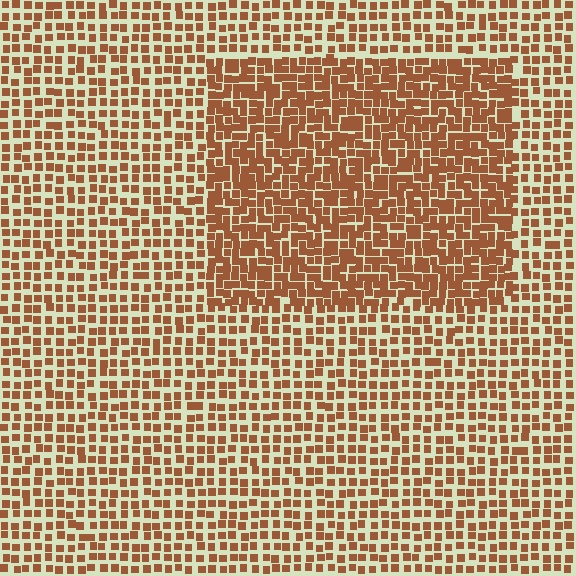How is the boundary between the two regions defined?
The boundary is defined by a change in element density (approximately 1.7x ratio). All elements are the same color, size, and shape.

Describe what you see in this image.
The image contains small brown elements arranged at two different densities. A rectangle-shaped region is visible where the elements are more densely packed than the surrounding area.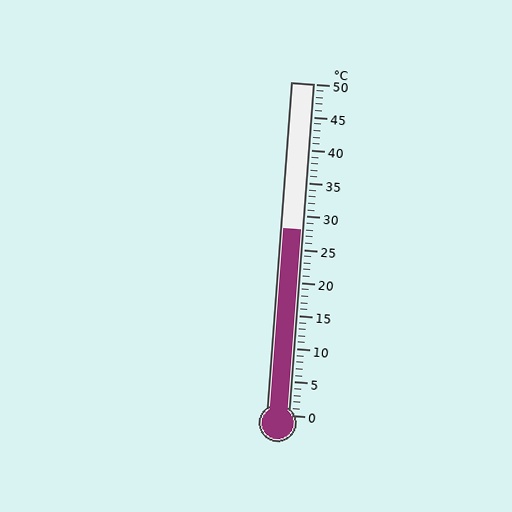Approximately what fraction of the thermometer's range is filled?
The thermometer is filled to approximately 55% of its range.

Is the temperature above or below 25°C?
The temperature is above 25°C.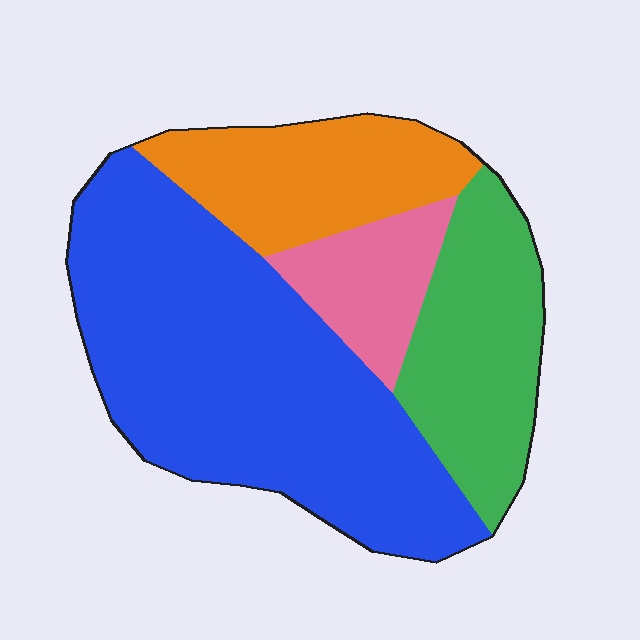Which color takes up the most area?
Blue, at roughly 50%.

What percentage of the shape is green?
Green covers around 20% of the shape.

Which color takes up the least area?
Pink, at roughly 10%.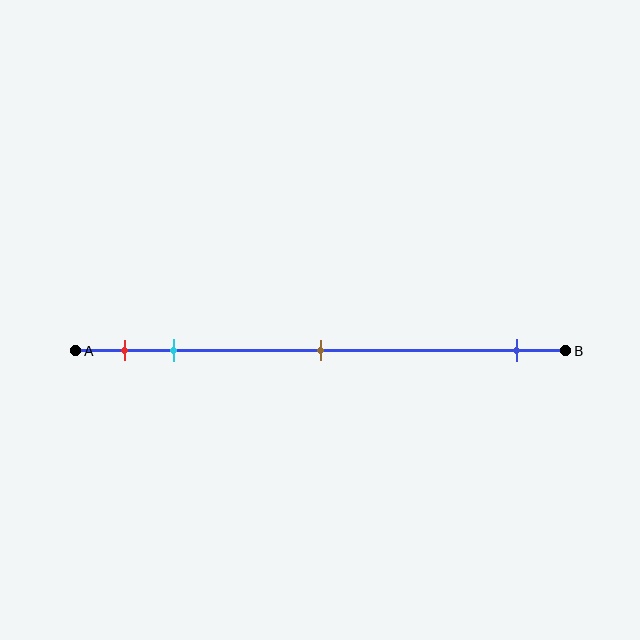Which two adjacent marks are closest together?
The red and cyan marks are the closest adjacent pair.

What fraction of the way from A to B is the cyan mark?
The cyan mark is approximately 20% (0.2) of the way from A to B.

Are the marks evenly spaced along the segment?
No, the marks are not evenly spaced.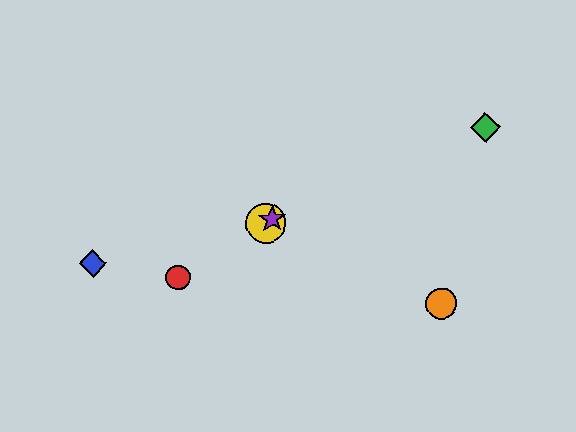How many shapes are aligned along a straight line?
3 shapes (the red circle, the yellow circle, the purple star) are aligned along a straight line.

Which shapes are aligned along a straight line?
The red circle, the yellow circle, the purple star are aligned along a straight line.